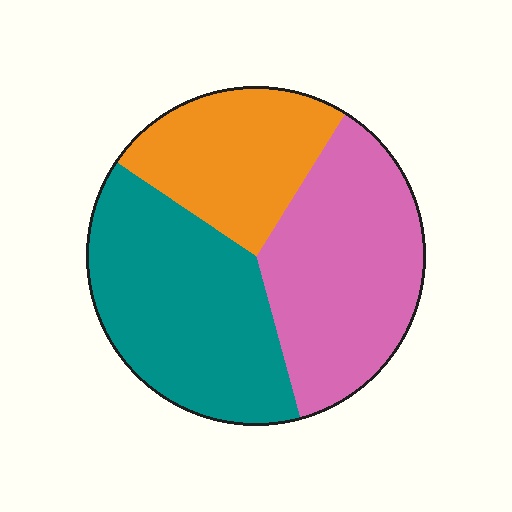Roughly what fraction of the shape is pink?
Pink takes up between a quarter and a half of the shape.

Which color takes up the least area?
Orange, at roughly 25%.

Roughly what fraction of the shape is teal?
Teal takes up about three eighths (3/8) of the shape.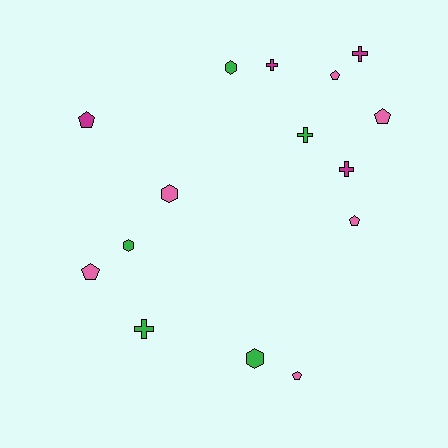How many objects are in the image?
There are 15 objects.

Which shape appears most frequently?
Pentagon, with 6 objects.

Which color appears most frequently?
Pink, with 6 objects.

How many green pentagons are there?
There are no green pentagons.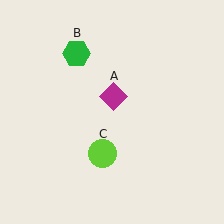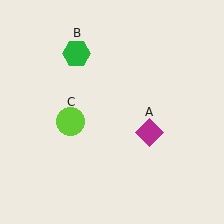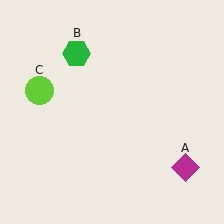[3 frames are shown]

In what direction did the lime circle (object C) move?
The lime circle (object C) moved up and to the left.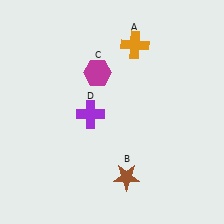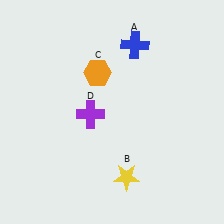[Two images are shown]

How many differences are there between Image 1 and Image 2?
There are 3 differences between the two images.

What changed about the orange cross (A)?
In Image 1, A is orange. In Image 2, it changed to blue.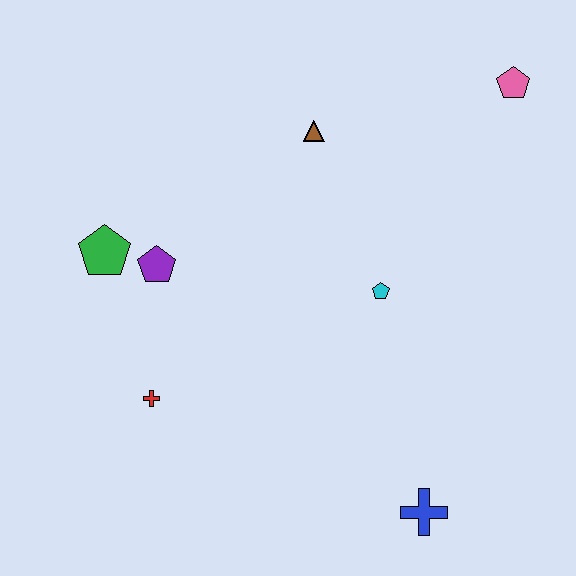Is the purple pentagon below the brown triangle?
Yes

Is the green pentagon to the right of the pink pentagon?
No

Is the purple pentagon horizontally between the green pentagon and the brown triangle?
Yes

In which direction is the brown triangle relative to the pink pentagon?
The brown triangle is to the left of the pink pentagon.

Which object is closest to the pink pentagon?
The brown triangle is closest to the pink pentagon.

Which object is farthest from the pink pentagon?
The red cross is farthest from the pink pentagon.